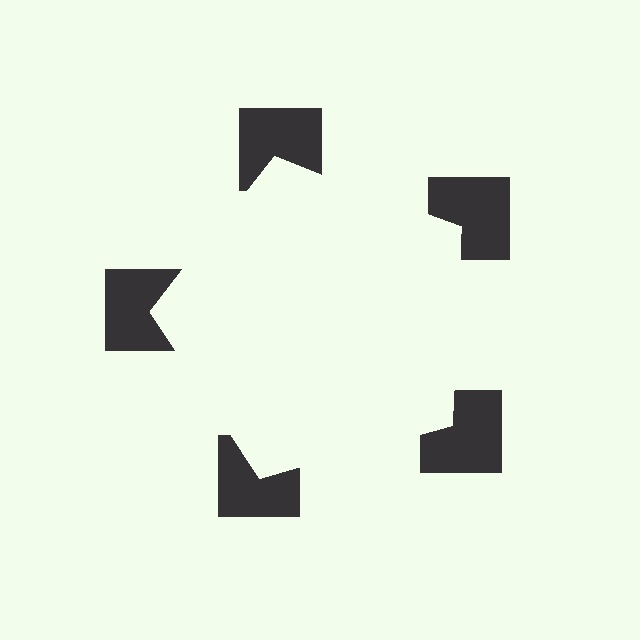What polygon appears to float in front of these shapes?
An illusory pentagon — its edges are inferred from the aligned wedge cuts in the notched squares, not physically drawn.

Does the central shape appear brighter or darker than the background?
It typically appears slightly brighter than the background, even though no actual brightness change is drawn.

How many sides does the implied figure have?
5 sides.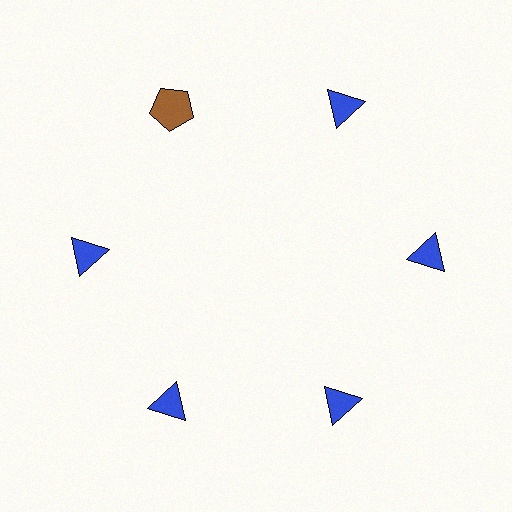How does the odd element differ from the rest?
It differs in both color (brown instead of blue) and shape (pentagon instead of triangle).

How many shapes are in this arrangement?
There are 6 shapes arranged in a ring pattern.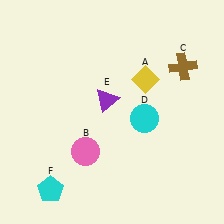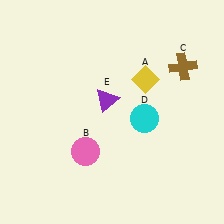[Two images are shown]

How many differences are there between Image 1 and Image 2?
There is 1 difference between the two images.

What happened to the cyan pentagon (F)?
The cyan pentagon (F) was removed in Image 2. It was in the bottom-left area of Image 1.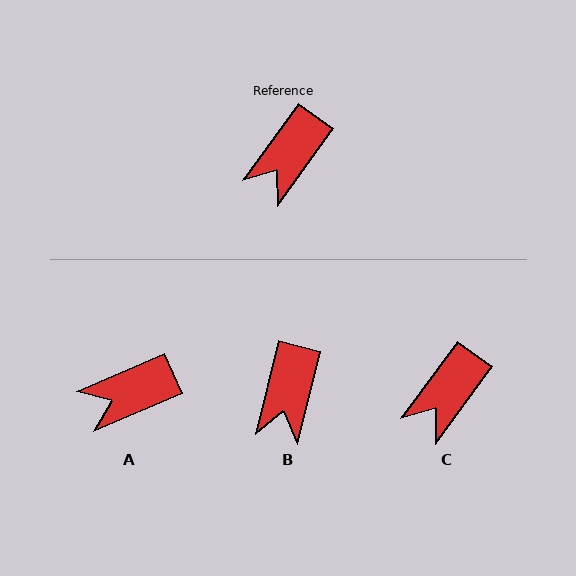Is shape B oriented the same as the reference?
No, it is off by about 23 degrees.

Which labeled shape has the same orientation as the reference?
C.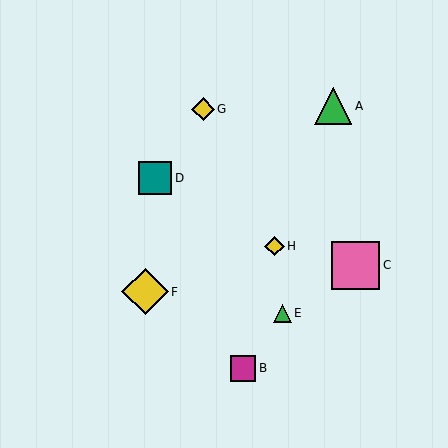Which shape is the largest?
The pink square (labeled C) is the largest.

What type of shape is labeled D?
Shape D is a teal square.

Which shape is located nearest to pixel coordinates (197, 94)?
The yellow diamond (labeled G) at (203, 109) is nearest to that location.